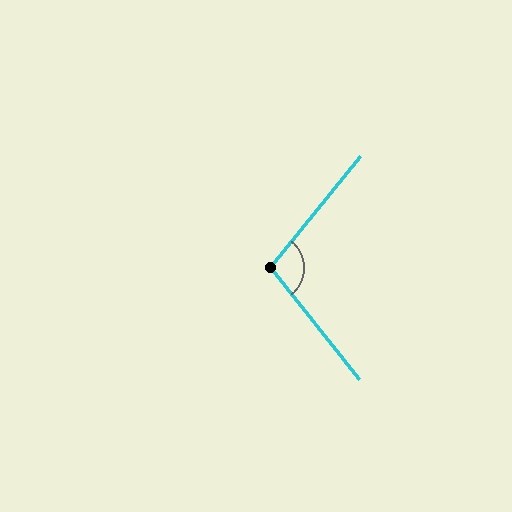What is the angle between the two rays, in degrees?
Approximately 103 degrees.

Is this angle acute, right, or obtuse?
It is obtuse.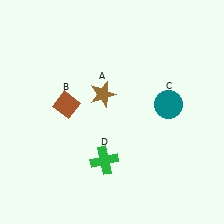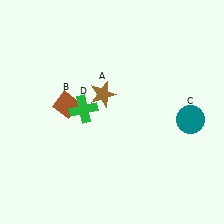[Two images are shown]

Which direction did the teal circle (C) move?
The teal circle (C) moved right.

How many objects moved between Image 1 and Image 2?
2 objects moved between the two images.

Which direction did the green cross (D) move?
The green cross (D) moved up.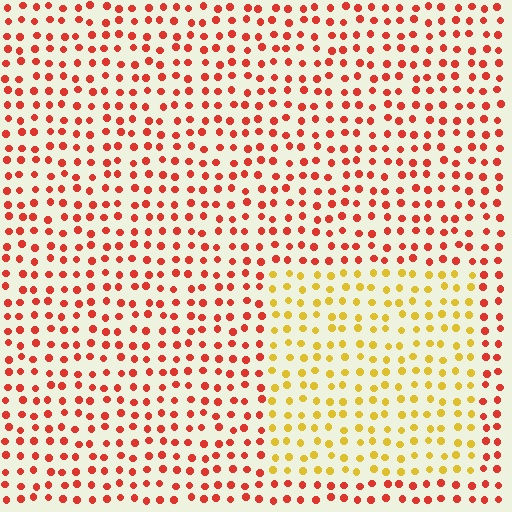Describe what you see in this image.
The image is filled with small red elements in a uniform arrangement. A rectangle-shaped region is visible where the elements are tinted to a slightly different hue, forming a subtle color boundary.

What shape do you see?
I see a rectangle.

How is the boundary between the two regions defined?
The boundary is defined purely by a slight shift in hue (about 48 degrees). Spacing, size, and orientation are identical on both sides.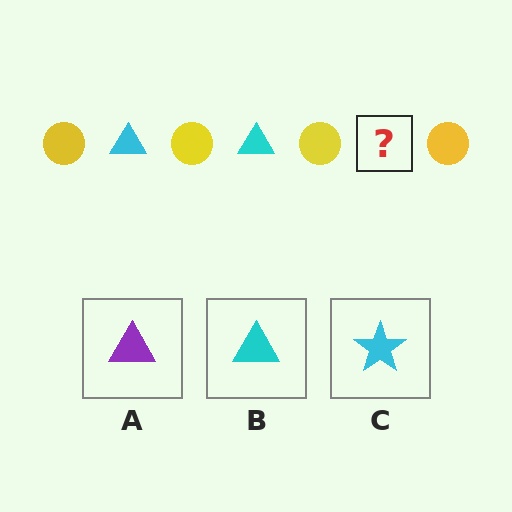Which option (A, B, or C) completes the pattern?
B.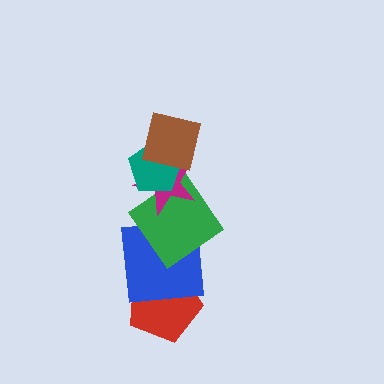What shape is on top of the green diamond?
The magenta star is on top of the green diamond.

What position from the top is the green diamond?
The green diamond is 4th from the top.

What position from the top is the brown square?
The brown square is 1st from the top.